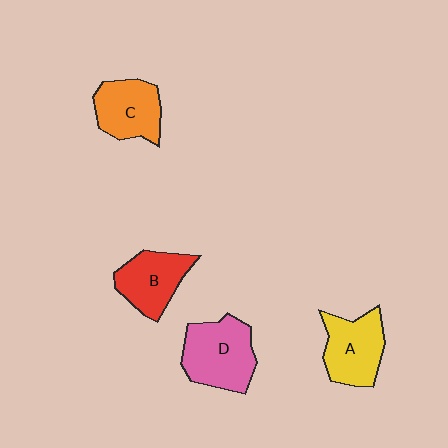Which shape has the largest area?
Shape D (pink).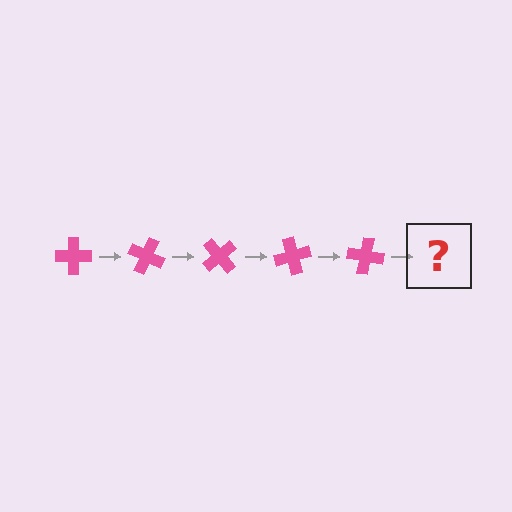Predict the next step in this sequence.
The next step is a pink cross rotated 125 degrees.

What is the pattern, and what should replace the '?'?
The pattern is that the cross rotates 25 degrees each step. The '?' should be a pink cross rotated 125 degrees.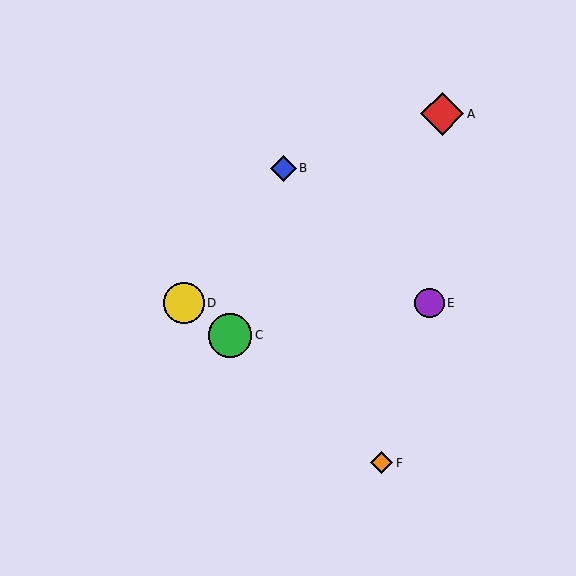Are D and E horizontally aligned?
Yes, both are at y≈303.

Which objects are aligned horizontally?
Objects D, E are aligned horizontally.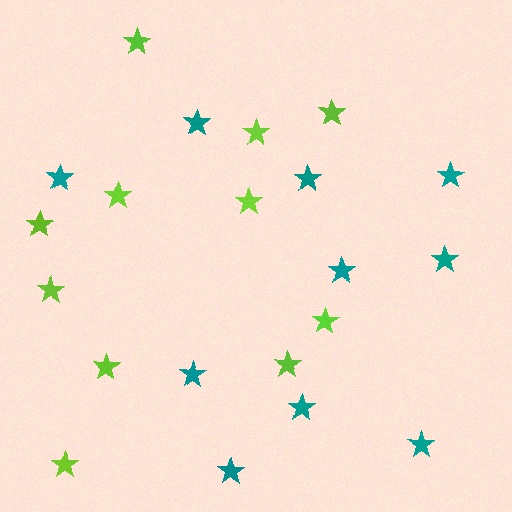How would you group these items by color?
There are 2 groups: one group of lime stars (11) and one group of teal stars (10).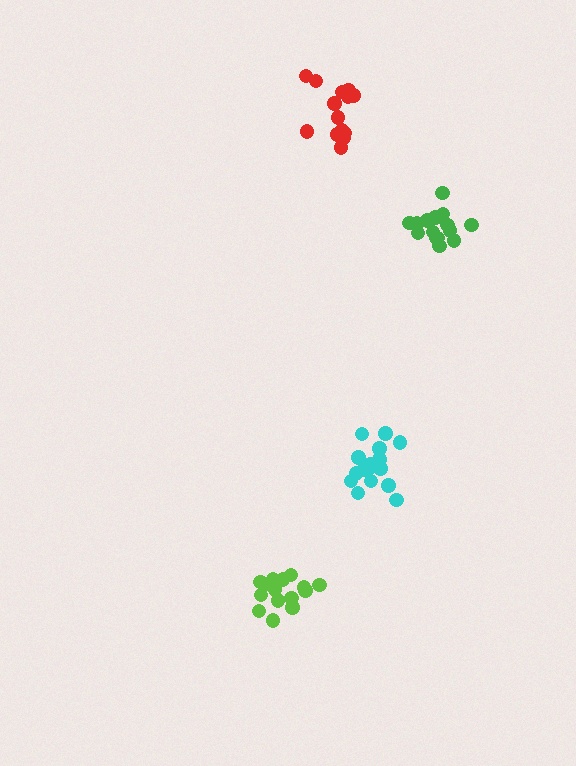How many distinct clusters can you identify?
There are 4 distinct clusters.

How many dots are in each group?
Group 1: 16 dots, Group 2: 14 dots, Group 3: 15 dots, Group 4: 15 dots (60 total).